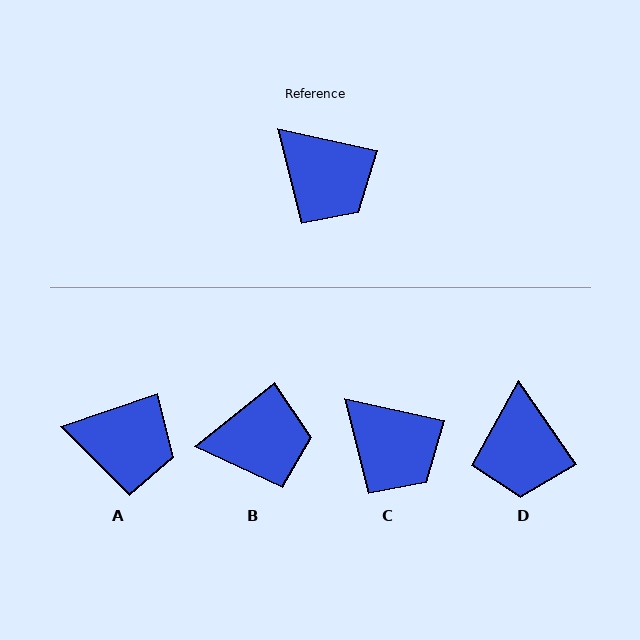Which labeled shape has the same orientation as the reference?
C.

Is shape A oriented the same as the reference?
No, it is off by about 31 degrees.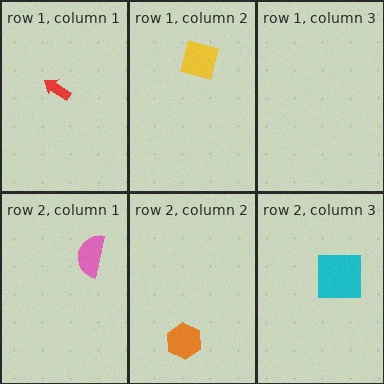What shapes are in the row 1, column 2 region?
The yellow square.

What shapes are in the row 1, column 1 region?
The red arrow.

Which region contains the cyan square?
The row 2, column 3 region.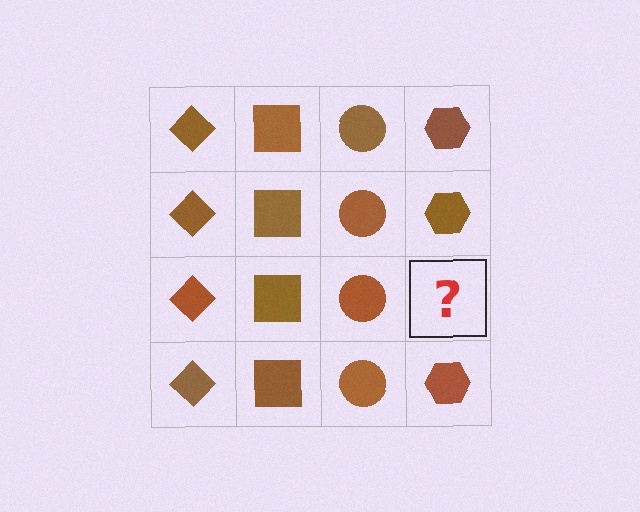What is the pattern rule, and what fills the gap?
The rule is that each column has a consistent shape. The gap should be filled with a brown hexagon.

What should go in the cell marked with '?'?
The missing cell should contain a brown hexagon.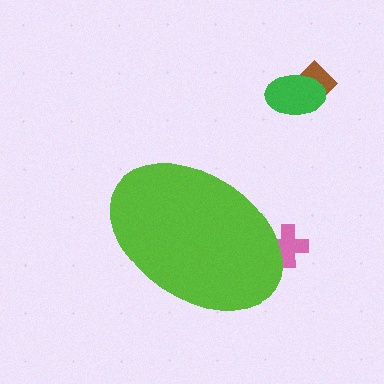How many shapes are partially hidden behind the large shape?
1 shape is partially hidden.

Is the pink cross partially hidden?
Yes, the pink cross is partially hidden behind the lime ellipse.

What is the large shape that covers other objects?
A lime ellipse.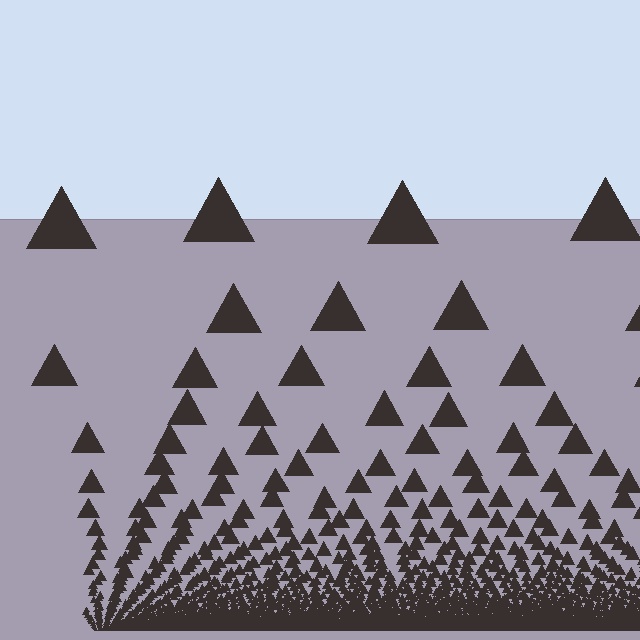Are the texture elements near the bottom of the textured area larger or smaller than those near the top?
Smaller. The gradient is inverted — elements near the bottom are smaller and denser.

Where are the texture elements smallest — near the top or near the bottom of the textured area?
Near the bottom.